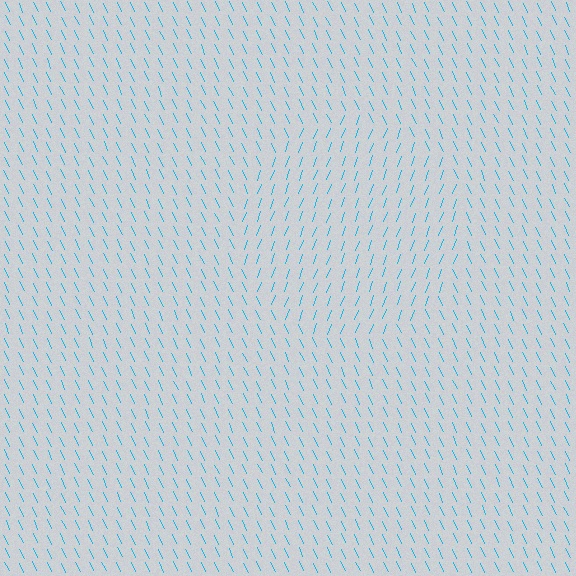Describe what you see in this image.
The image is filled with small cyan line segments. A circle region in the image has lines oriented differently from the surrounding lines, creating a visible texture boundary.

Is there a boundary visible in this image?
Yes, there is a texture boundary formed by a change in line orientation.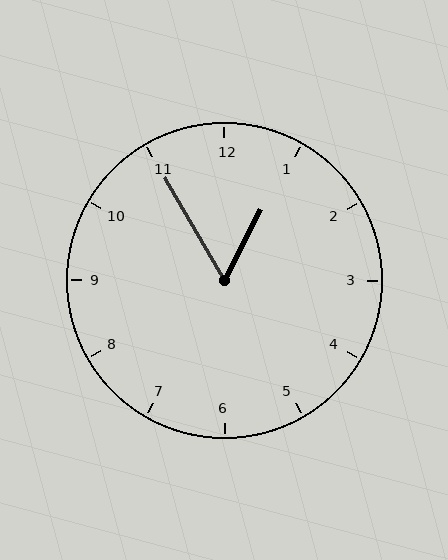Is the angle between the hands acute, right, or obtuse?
It is acute.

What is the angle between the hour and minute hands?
Approximately 58 degrees.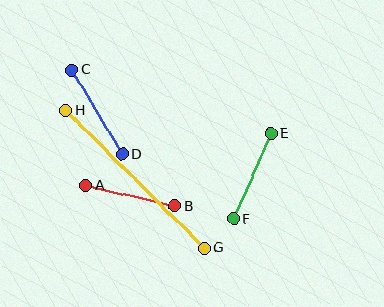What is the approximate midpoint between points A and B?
The midpoint is at approximately (130, 196) pixels.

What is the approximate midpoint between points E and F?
The midpoint is at approximately (252, 176) pixels.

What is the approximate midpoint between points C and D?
The midpoint is at approximately (97, 112) pixels.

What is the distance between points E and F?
The distance is approximately 93 pixels.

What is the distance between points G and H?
The distance is approximately 195 pixels.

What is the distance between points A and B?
The distance is approximately 92 pixels.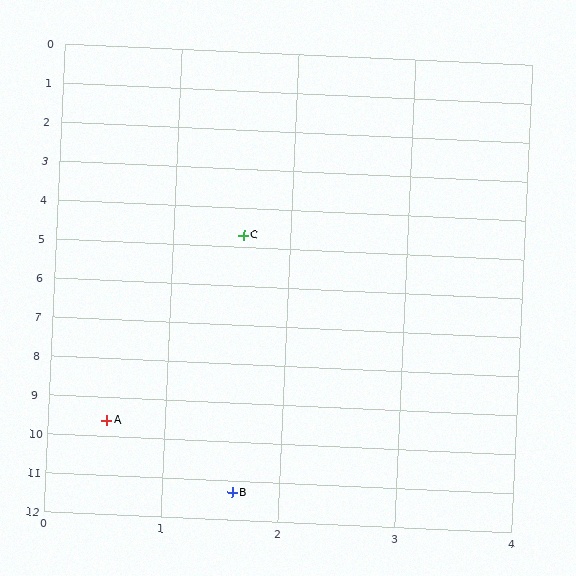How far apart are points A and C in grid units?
Points A and C are about 5.0 grid units apart.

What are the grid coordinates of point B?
Point B is at approximately (1.6, 11.3).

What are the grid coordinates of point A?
Point A is at approximately (0.5, 9.6).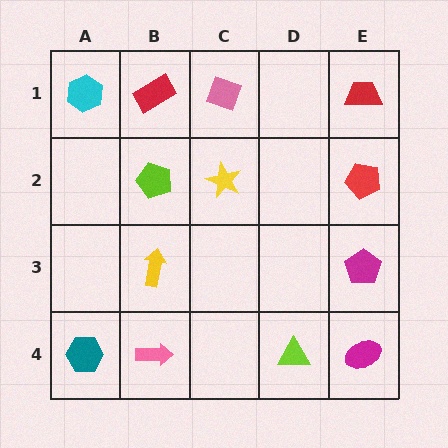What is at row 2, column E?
A red pentagon.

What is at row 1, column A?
A cyan hexagon.